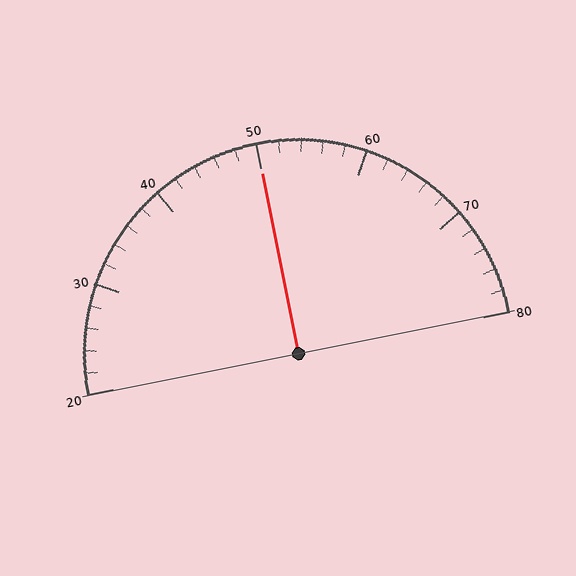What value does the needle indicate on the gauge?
The needle indicates approximately 50.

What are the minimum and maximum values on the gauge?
The gauge ranges from 20 to 80.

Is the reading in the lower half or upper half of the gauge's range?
The reading is in the upper half of the range (20 to 80).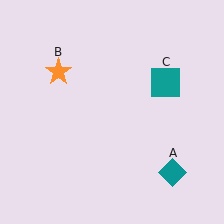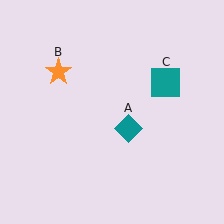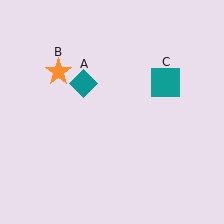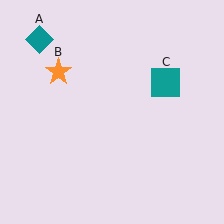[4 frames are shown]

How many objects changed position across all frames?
1 object changed position: teal diamond (object A).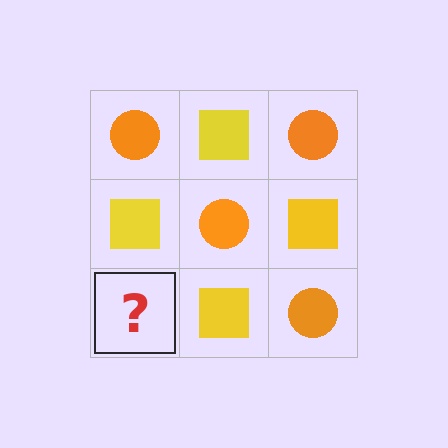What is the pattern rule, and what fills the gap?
The rule is that it alternates orange circle and yellow square in a checkerboard pattern. The gap should be filled with an orange circle.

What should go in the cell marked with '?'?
The missing cell should contain an orange circle.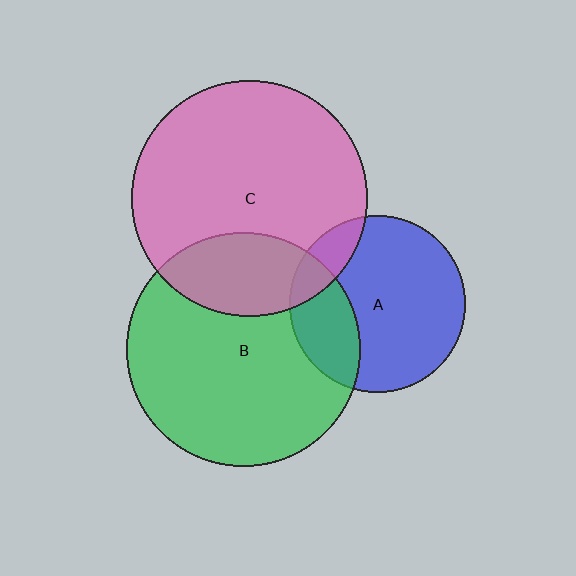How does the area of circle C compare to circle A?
Approximately 1.8 times.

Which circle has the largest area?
Circle C (pink).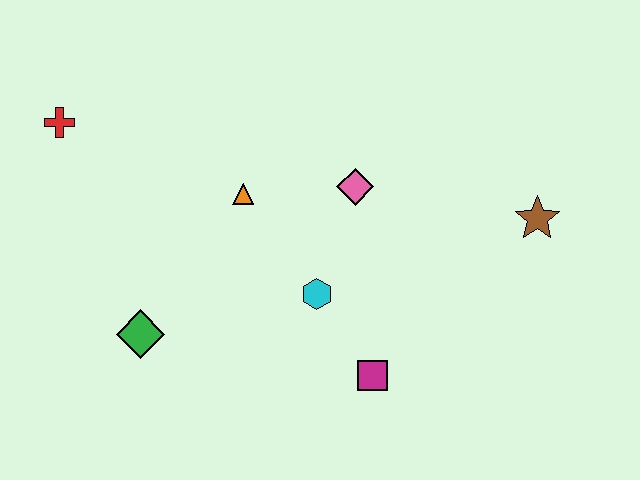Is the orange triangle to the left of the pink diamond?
Yes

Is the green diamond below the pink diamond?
Yes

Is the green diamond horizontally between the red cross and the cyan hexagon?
Yes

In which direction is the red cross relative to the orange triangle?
The red cross is to the left of the orange triangle.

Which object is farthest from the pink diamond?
The red cross is farthest from the pink diamond.